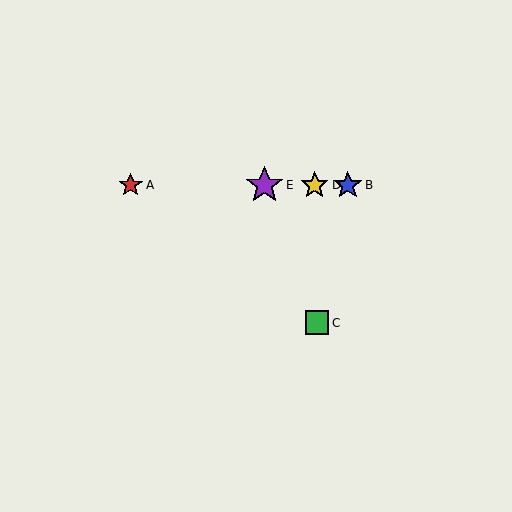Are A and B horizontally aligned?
Yes, both are at y≈185.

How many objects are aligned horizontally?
4 objects (A, B, D, E) are aligned horizontally.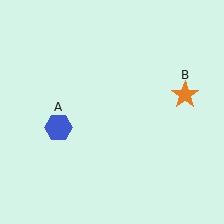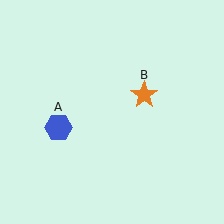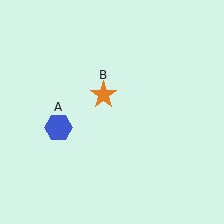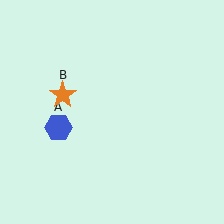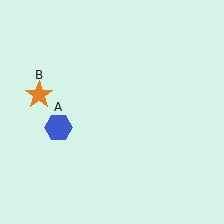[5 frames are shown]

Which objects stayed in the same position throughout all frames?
Blue hexagon (object A) remained stationary.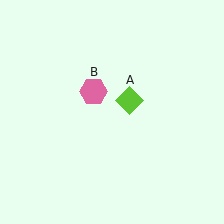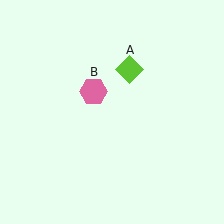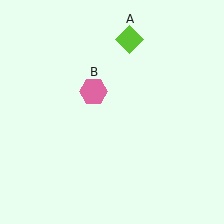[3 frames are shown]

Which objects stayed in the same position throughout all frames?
Pink hexagon (object B) remained stationary.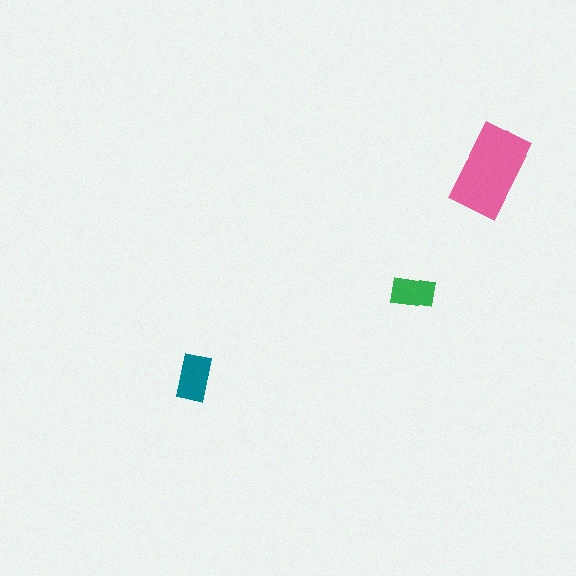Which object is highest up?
The pink rectangle is topmost.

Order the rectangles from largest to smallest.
the pink one, the teal one, the green one.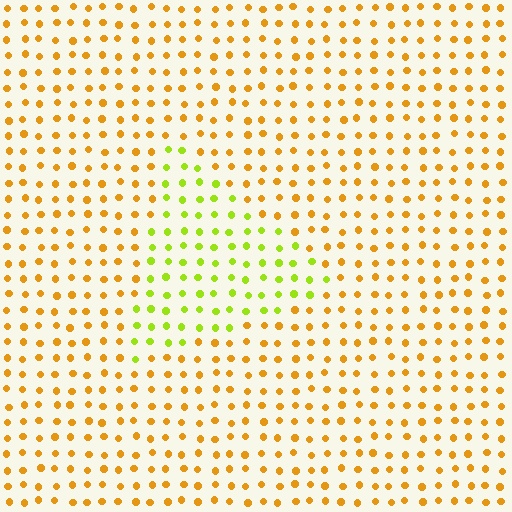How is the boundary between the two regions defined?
The boundary is defined purely by a slight shift in hue (about 44 degrees). Spacing, size, and orientation are identical on both sides.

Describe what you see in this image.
The image is filled with small orange elements in a uniform arrangement. A triangle-shaped region is visible where the elements are tinted to a slightly different hue, forming a subtle color boundary.